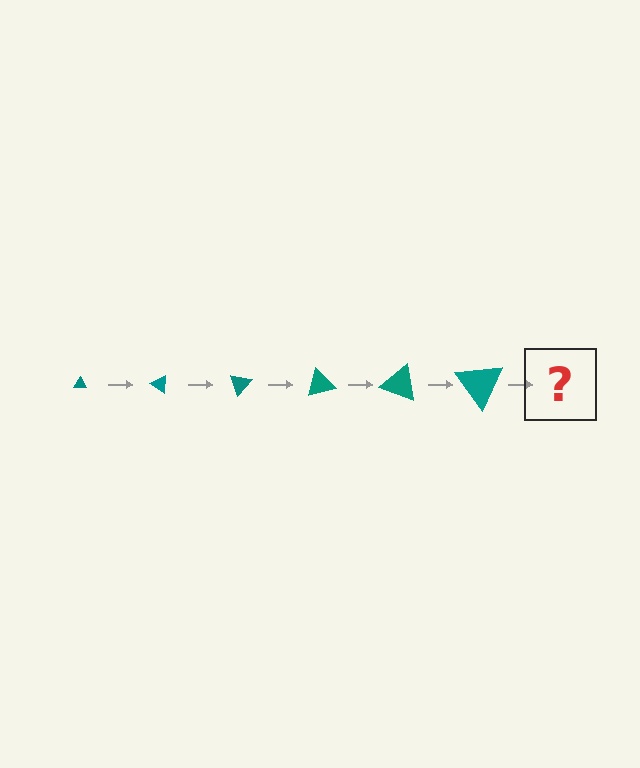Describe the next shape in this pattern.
It should be a triangle, larger than the previous one and rotated 210 degrees from the start.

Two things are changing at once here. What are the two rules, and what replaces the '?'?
The two rules are that the triangle grows larger each step and it rotates 35 degrees each step. The '?' should be a triangle, larger than the previous one and rotated 210 degrees from the start.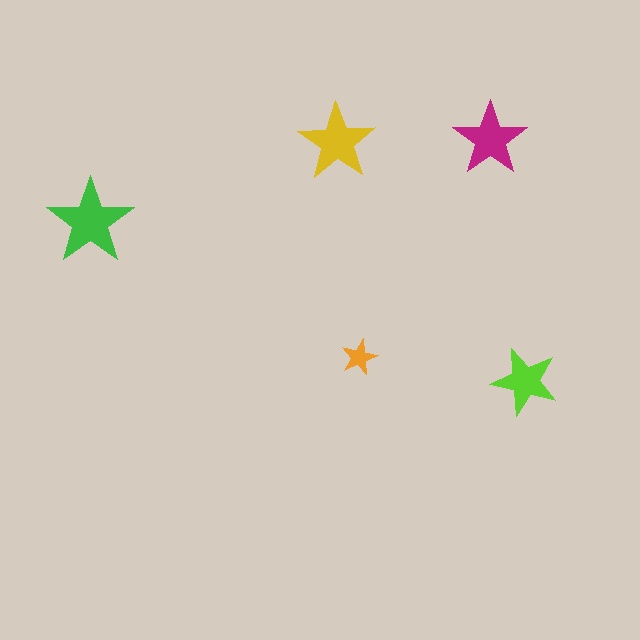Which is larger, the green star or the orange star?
The green one.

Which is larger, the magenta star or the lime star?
The magenta one.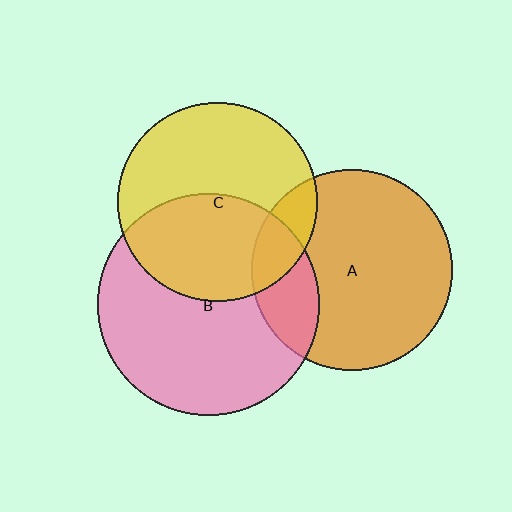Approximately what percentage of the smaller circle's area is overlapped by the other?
Approximately 45%.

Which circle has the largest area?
Circle B (pink).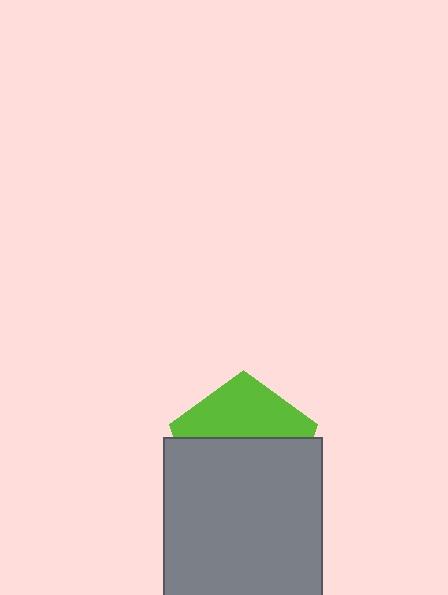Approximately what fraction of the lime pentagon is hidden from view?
Roughly 59% of the lime pentagon is hidden behind the gray square.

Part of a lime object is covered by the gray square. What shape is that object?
It is a pentagon.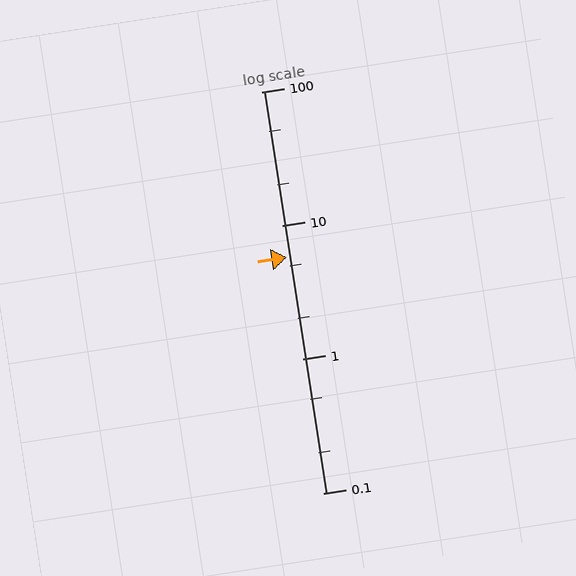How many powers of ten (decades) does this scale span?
The scale spans 3 decades, from 0.1 to 100.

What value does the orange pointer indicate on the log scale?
The pointer indicates approximately 5.8.